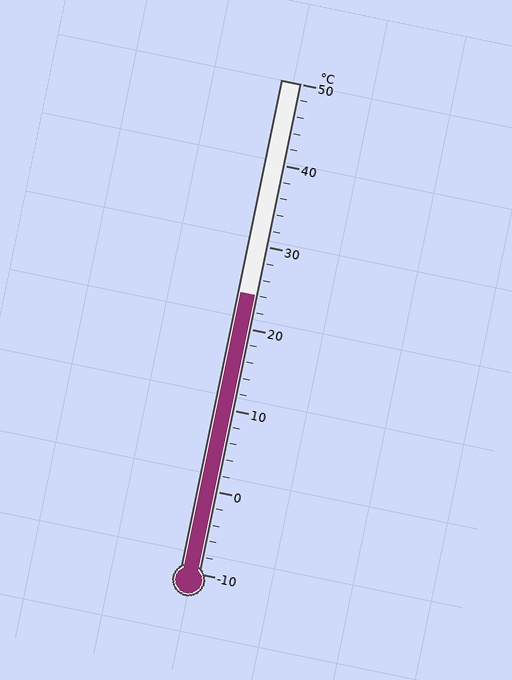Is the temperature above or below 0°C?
The temperature is above 0°C.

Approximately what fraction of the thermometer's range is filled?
The thermometer is filled to approximately 55% of its range.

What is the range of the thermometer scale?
The thermometer scale ranges from -10°C to 50°C.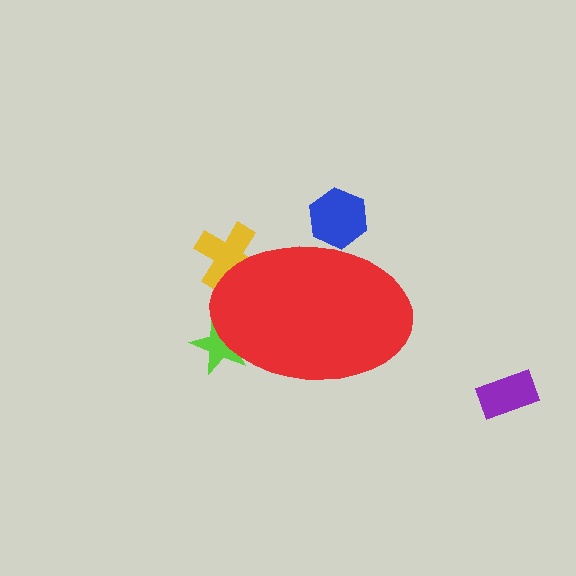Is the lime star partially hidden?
Yes, the lime star is partially hidden behind the red ellipse.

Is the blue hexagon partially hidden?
Yes, the blue hexagon is partially hidden behind the red ellipse.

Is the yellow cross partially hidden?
Yes, the yellow cross is partially hidden behind the red ellipse.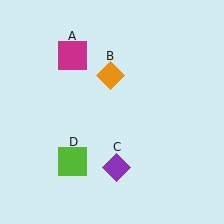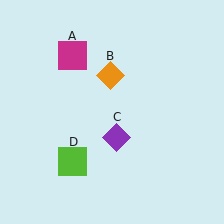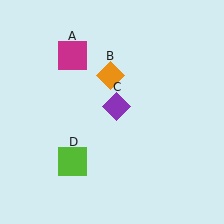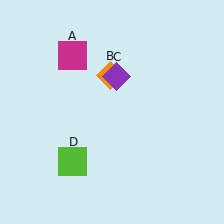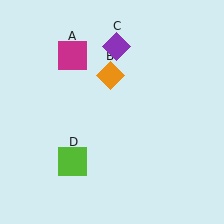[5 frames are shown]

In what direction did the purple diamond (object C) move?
The purple diamond (object C) moved up.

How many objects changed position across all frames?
1 object changed position: purple diamond (object C).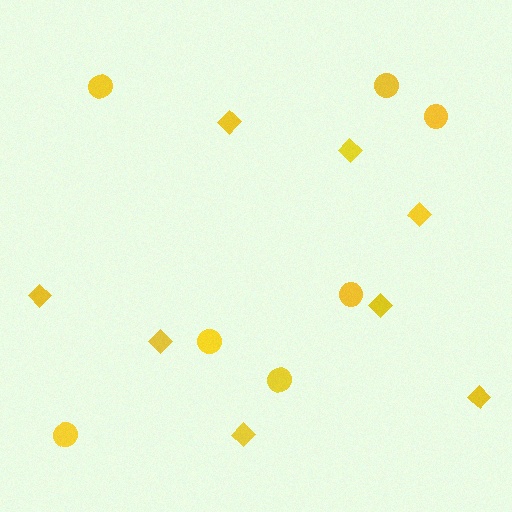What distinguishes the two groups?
There are 2 groups: one group of diamonds (8) and one group of circles (7).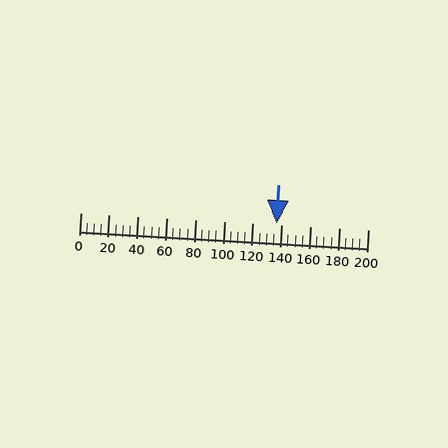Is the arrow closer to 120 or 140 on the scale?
The arrow is closer to 140.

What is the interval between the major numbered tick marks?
The major tick marks are spaced 20 units apart.